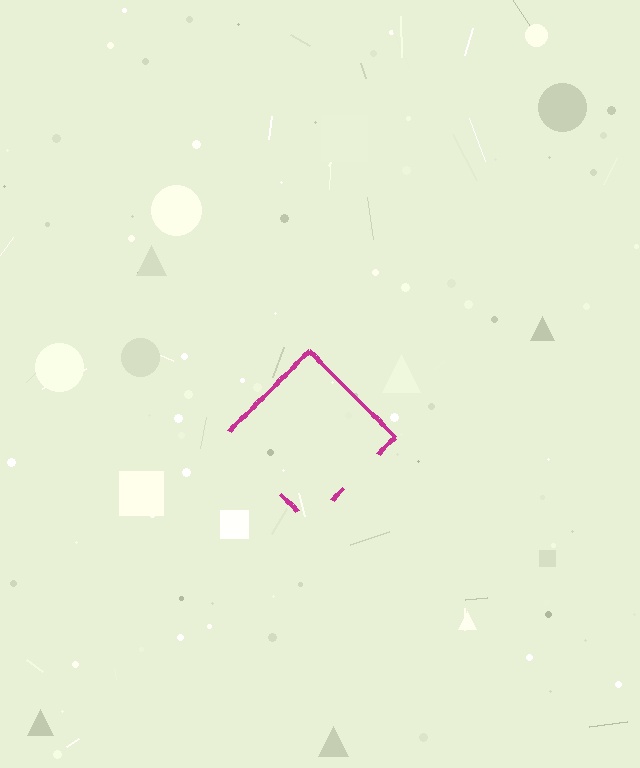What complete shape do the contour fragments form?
The contour fragments form a diamond.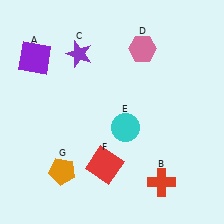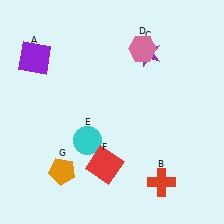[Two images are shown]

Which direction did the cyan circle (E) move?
The cyan circle (E) moved left.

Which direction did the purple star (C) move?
The purple star (C) moved right.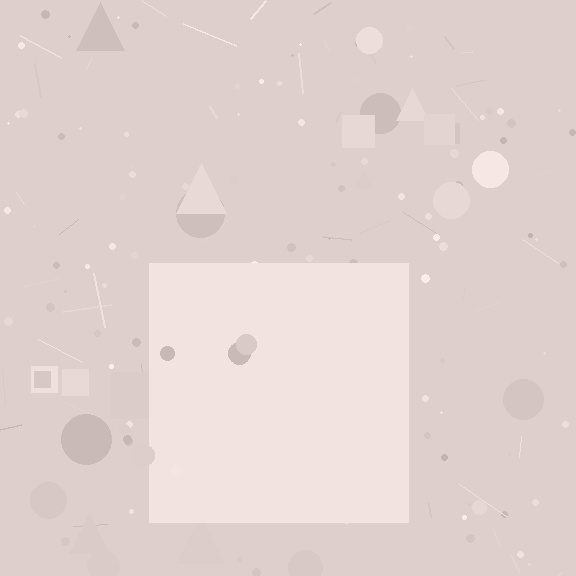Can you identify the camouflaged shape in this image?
The camouflaged shape is a square.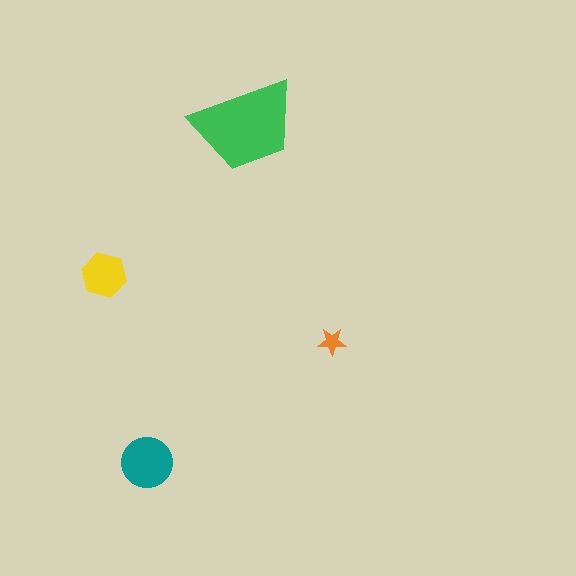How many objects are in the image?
There are 4 objects in the image.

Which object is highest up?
The green trapezoid is topmost.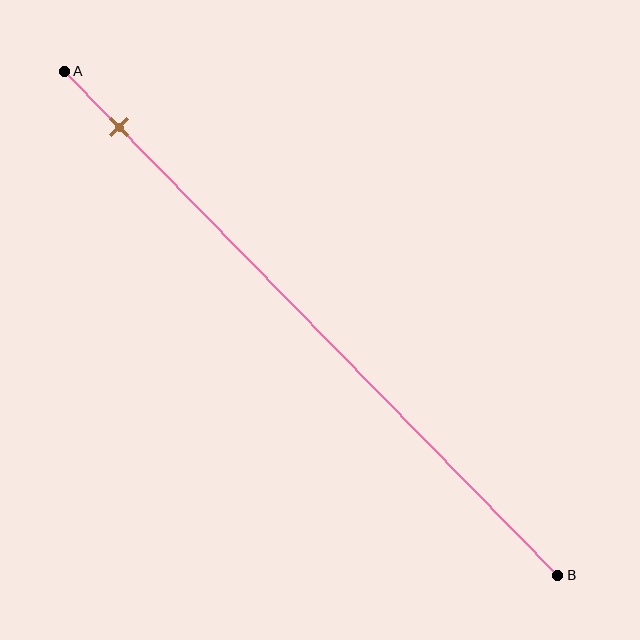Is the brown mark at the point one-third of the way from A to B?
No, the mark is at about 10% from A, not at the 33% one-third point.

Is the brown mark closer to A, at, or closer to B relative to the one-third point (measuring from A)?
The brown mark is closer to point A than the one-third point of segment AB.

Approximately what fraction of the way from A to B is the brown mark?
The brown mark is approximately 10% of the way from A to B.